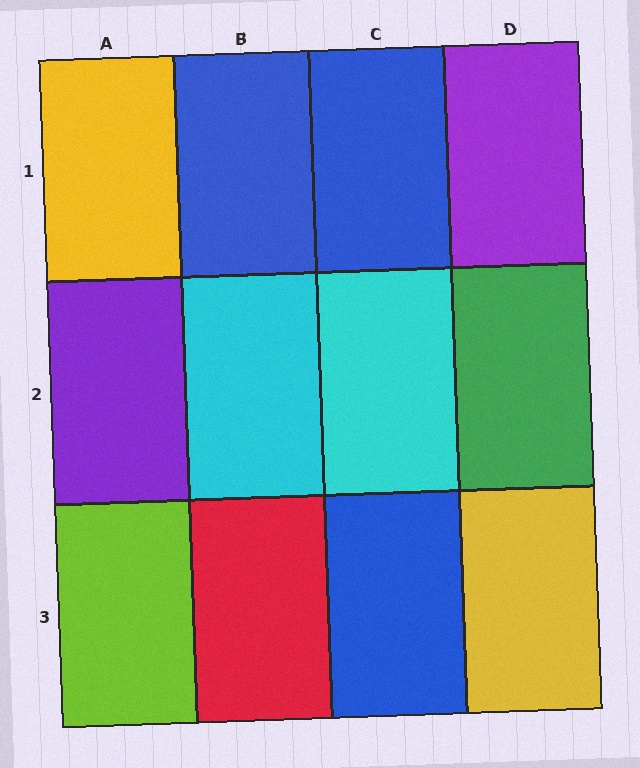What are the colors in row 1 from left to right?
Yellow, blue, blue, purple.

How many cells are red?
1 cell is red.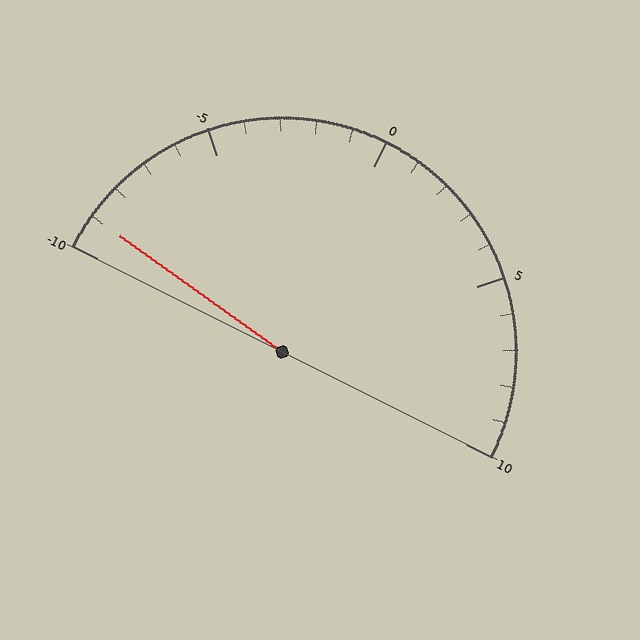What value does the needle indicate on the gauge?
The needle indicates approximately -9.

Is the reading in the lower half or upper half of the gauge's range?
The reading is in the lower half of the range (-10 to 10).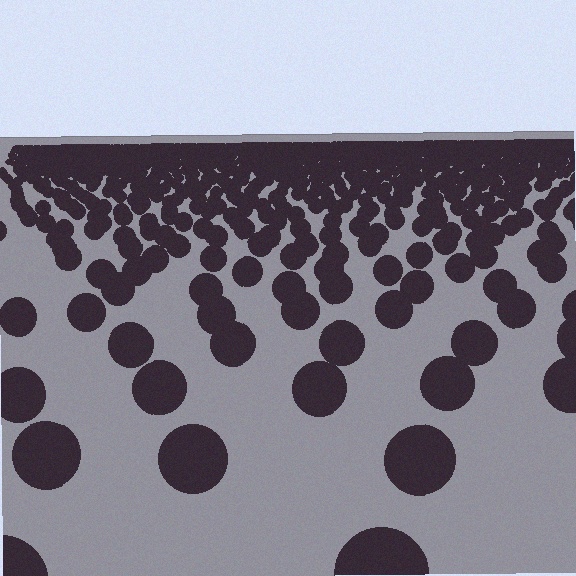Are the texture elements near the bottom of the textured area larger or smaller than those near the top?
Larger. Near the bottom, elements are closer to the viewer and appear at a bigger on-screen size.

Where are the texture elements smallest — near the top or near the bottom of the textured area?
Near the top.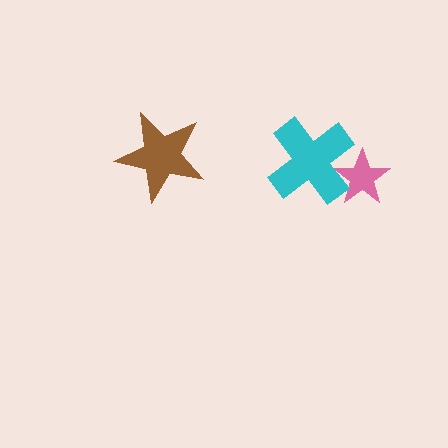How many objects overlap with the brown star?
0 objects overlap with the brown star.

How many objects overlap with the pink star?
1 object overlaps with the pink star.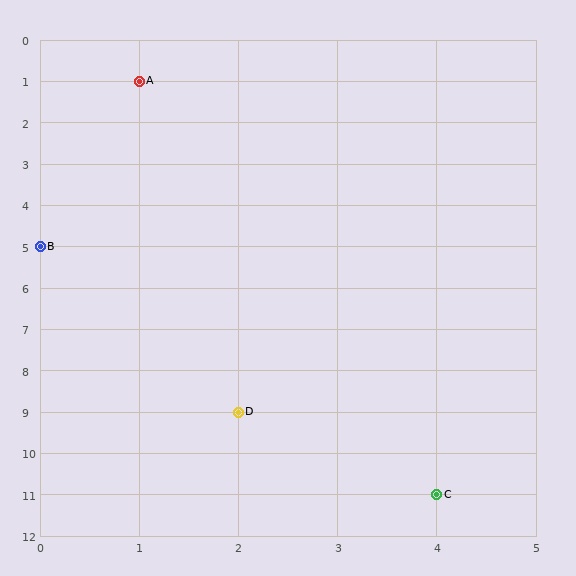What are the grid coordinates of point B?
Point B is at grid coordinates (0, 5).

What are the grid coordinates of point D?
Point D is at grid coordinates (2, 9).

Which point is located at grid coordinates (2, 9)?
Point D is at (2, 9).